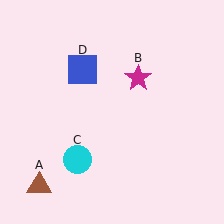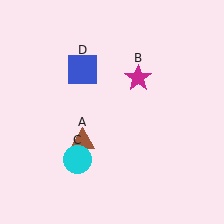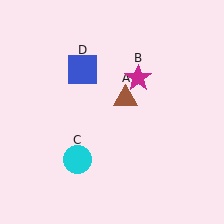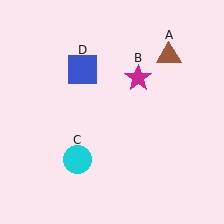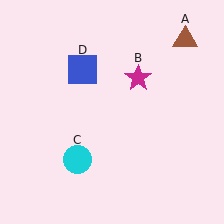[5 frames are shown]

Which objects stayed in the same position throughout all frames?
Magenta star (object B) and cyan circle (object C) and blue square (object D) remained stationary.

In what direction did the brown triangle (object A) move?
The brown triangle (object A) moved up and to the right.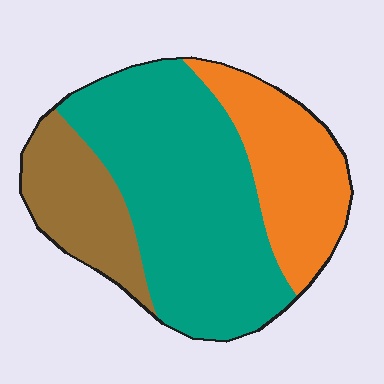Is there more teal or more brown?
Teal.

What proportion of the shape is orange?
Orange covers around 25% of the shape.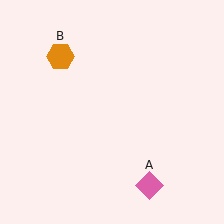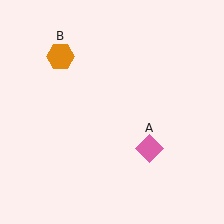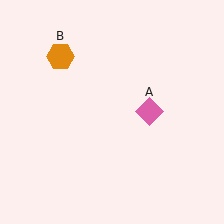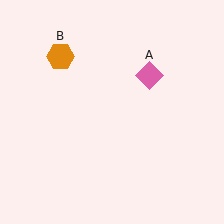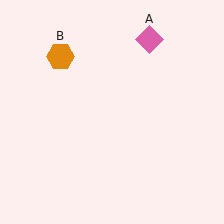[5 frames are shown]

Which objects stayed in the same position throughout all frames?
Orange hexagon (object B) remained stationary.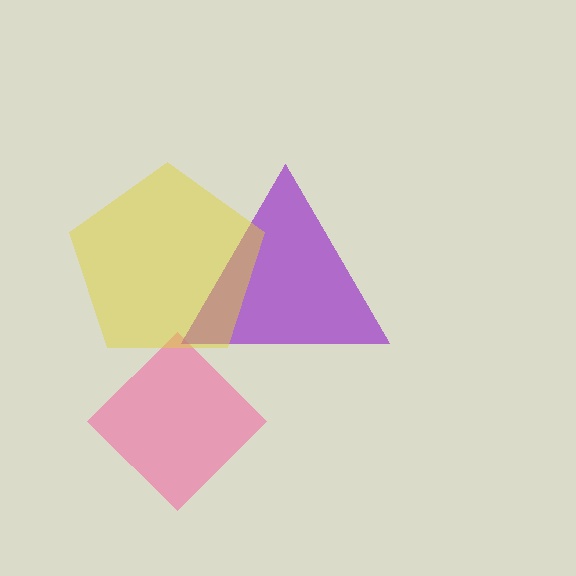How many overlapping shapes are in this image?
There are 3 overlapping shapes in the image.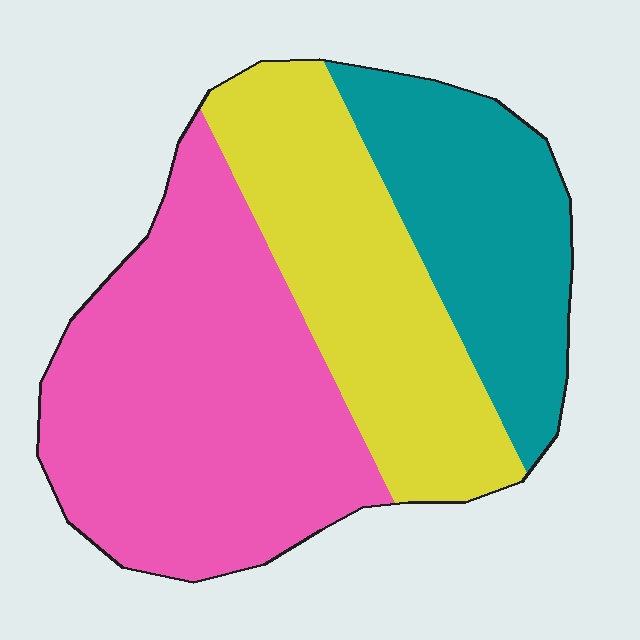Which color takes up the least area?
Teal, at roughly 25%.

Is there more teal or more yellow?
Yellow.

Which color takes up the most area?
Pink, at roughly 45%.